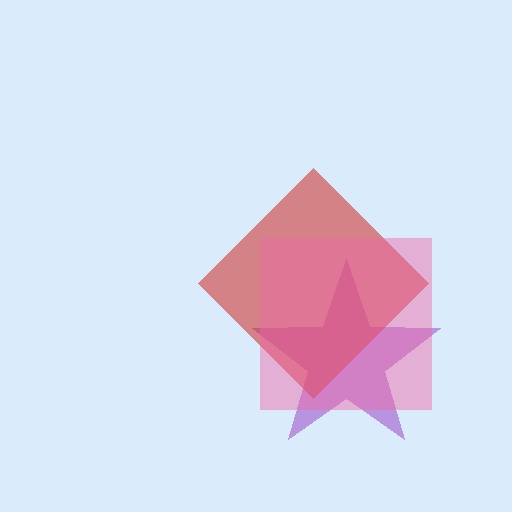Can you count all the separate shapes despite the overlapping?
Yes, there are 3 separate shapes.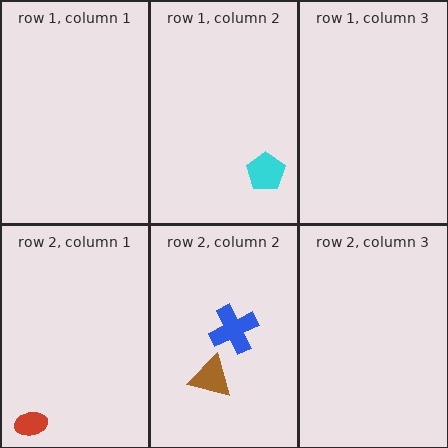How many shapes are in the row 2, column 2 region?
2.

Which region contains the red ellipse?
The row 2, column 1 region.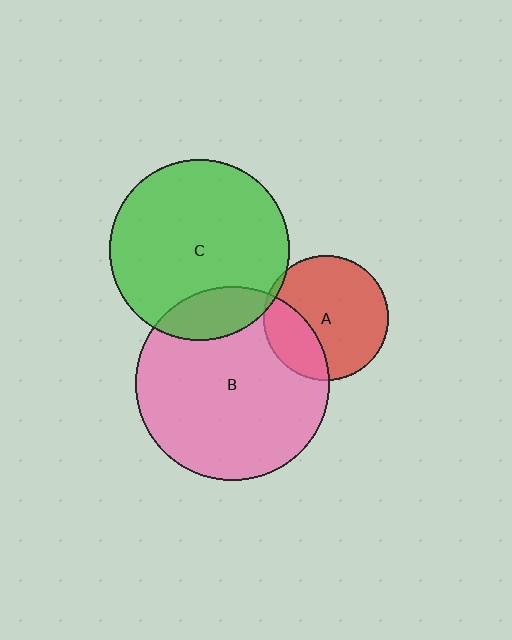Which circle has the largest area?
Circle B (pink).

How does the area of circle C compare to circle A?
Approximately 2.1 times.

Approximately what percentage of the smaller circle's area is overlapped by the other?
Approximately 5%.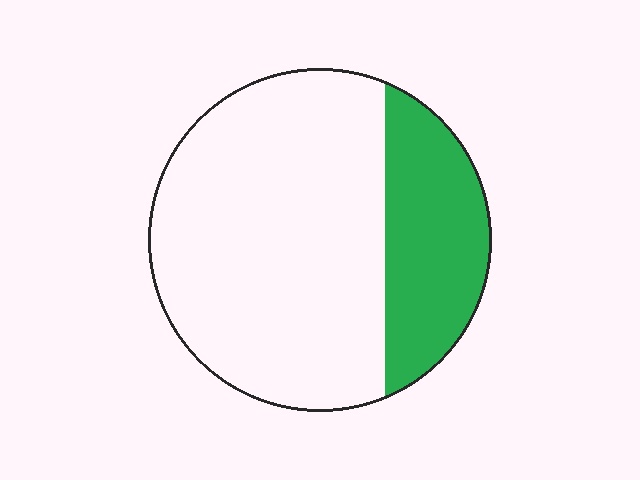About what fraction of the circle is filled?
About one quarter (1/4).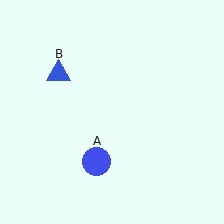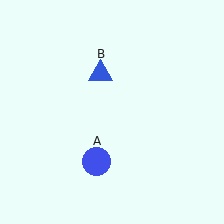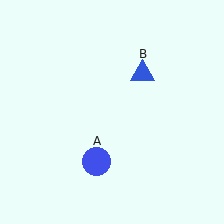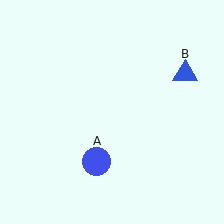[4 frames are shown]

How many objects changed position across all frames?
1 object changed position: blue triangle (object B).